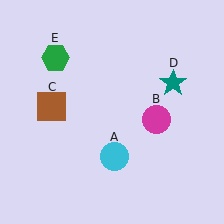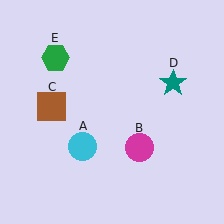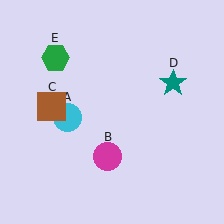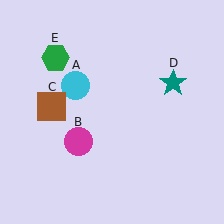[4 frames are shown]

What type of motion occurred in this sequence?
The cyan circle (object A), magenta circle (object B) rotated clockwise around the center of the scene.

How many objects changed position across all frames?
2 objects changed position: cyan circle (object A), magenta circle (object B).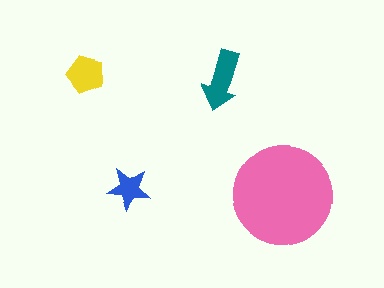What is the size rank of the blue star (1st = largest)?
4th.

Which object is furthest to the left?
The yellow pentagon is leftmost.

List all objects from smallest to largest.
The blue star, the yellow pentagon, the teal arrow, the pink circle.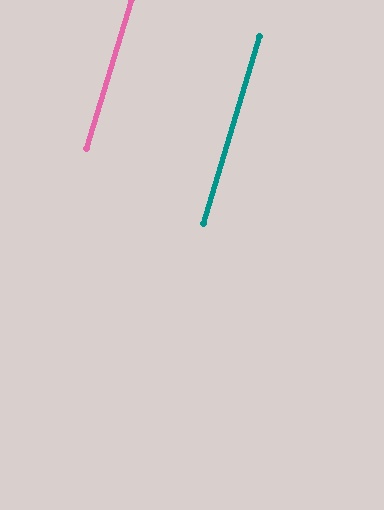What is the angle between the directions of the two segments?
Approximately 0 degrees.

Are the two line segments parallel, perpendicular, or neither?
Parallel — their directions differ by only 0.3°.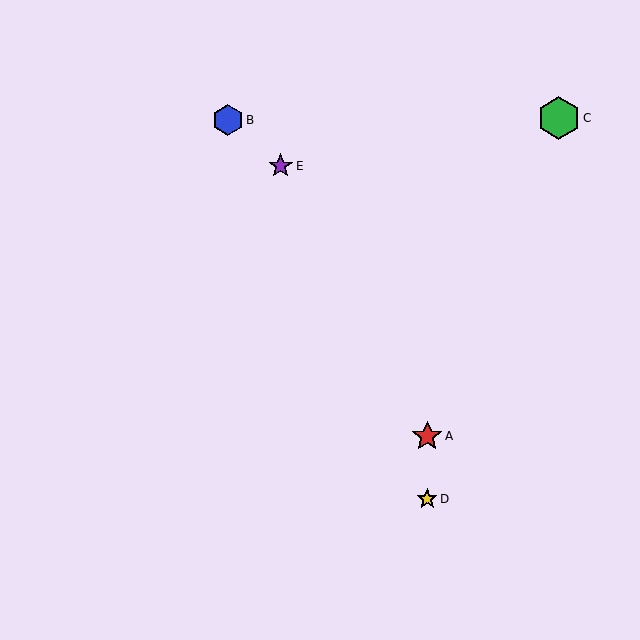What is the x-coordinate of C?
Object C is at x≈559.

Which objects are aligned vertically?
Objects A, D are aligned vertically.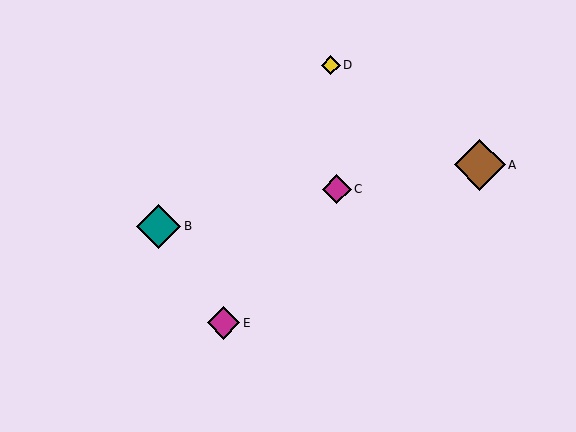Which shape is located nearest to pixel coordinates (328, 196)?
The magenta diamond (labeled C) at (337, 189) is nearest to that location.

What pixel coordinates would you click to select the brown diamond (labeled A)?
Click at (480, 165) to select the brown diamond A.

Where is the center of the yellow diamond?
The center of the yellow diamond is at (331, 65).